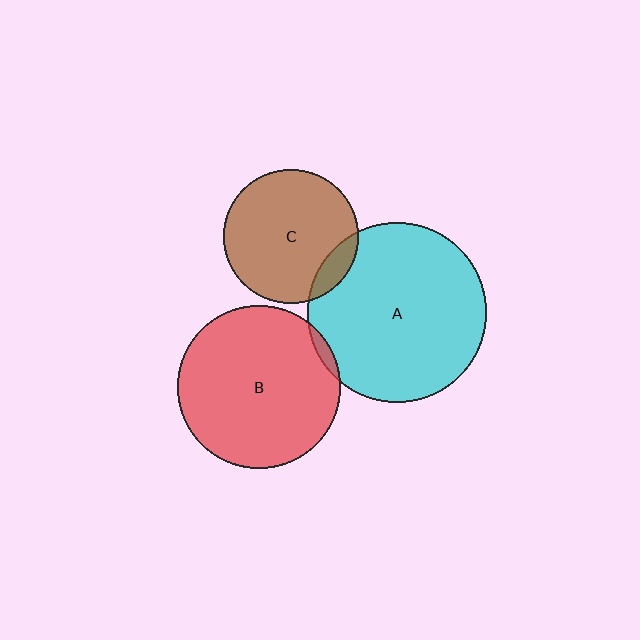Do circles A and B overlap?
Yes.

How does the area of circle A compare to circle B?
Approximately 1.2 times.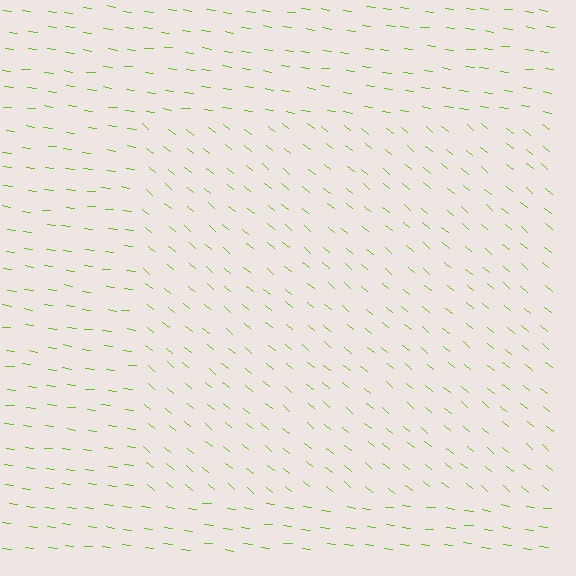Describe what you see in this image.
The image is filled with small lime line segments. A rectangle region in the image has lines oriented differently from the surrounding lines, creating a visible texture boundary.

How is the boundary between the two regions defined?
The boundary is defined purely by a change in line orientation (approximately 33 degrees difference). All lines are the same color and thickness.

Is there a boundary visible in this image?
Yes, there is a texture boundary formed by a change in line orientation.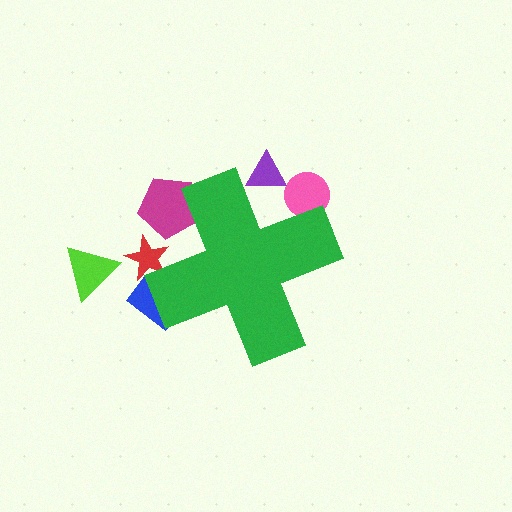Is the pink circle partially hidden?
Yes, the pink circle is partially hidden behind the green cross.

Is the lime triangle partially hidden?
No, the lime triangle is fully visible.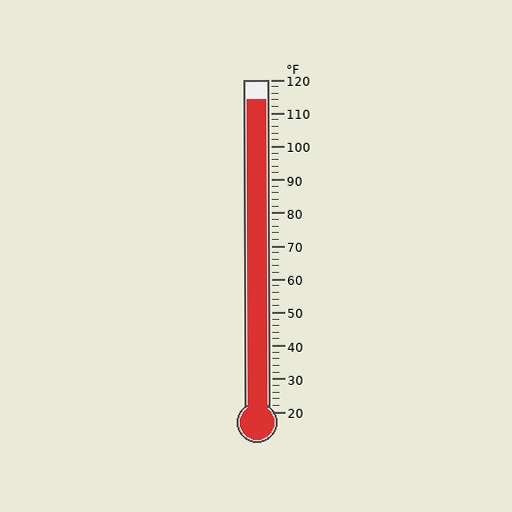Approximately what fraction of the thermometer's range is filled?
The thermometer is filled to approximately 95% of its range.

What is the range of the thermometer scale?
The thermometer scale ranges from 20°F to 120°F.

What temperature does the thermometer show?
The thermometer shows approximately 114°F.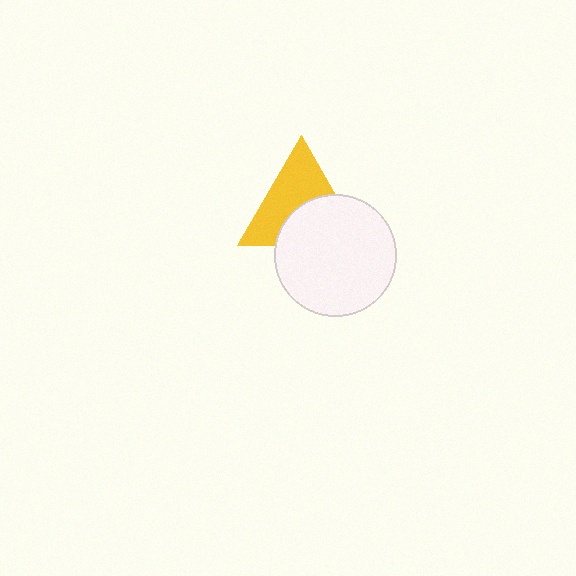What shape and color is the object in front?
The object in front is a white circle.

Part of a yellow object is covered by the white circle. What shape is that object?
It is a triangle.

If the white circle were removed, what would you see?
You would see the complete yellow triangle.